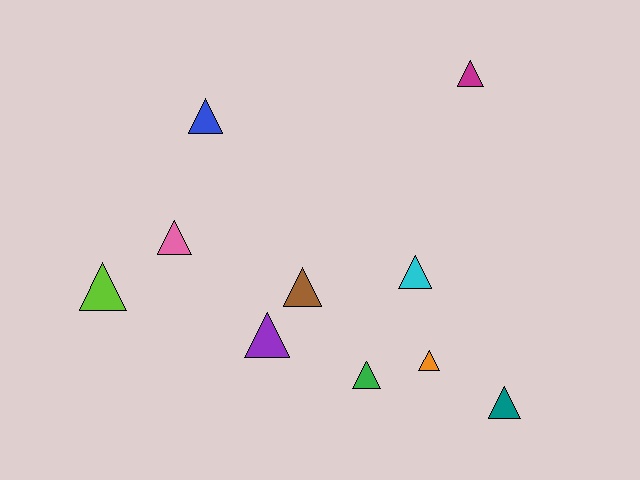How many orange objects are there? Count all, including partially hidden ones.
There is 1 orange object.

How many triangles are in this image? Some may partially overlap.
There are 10 triangles.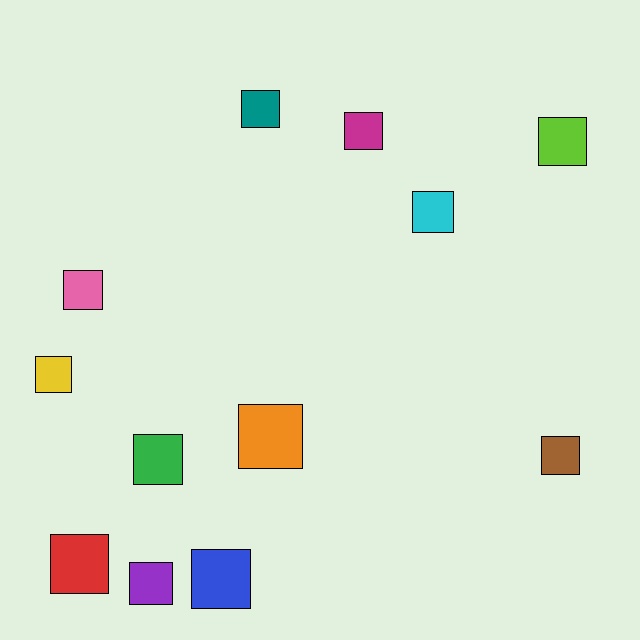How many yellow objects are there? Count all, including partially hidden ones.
There is 1 yellow object.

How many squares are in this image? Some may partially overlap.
There are 12 squares.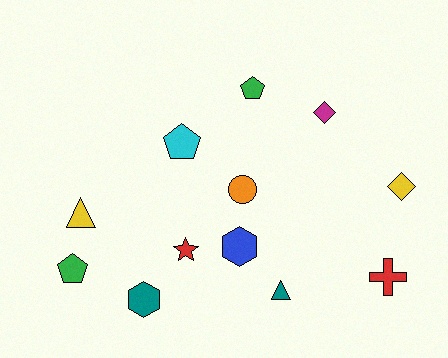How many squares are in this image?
There are no squares.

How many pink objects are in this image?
There are no pink objects.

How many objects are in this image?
There are 12 objects.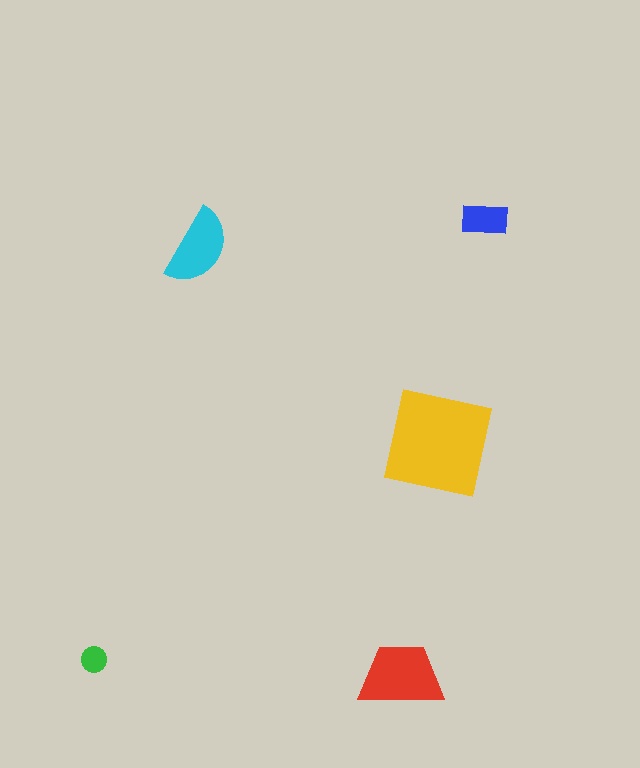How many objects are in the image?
There are 5 objects in the image.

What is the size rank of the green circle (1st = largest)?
5th.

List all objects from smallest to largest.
The green circle, the blue rectangle, the cyan semicircle, the red trapezoid, the yellow square.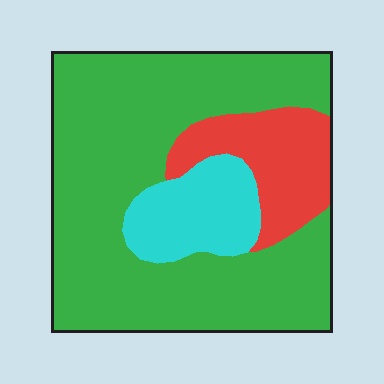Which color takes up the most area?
Green, at roughly 70%.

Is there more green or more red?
Green.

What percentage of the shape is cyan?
Cyan takes up about one eighth (1/8) of the shape.